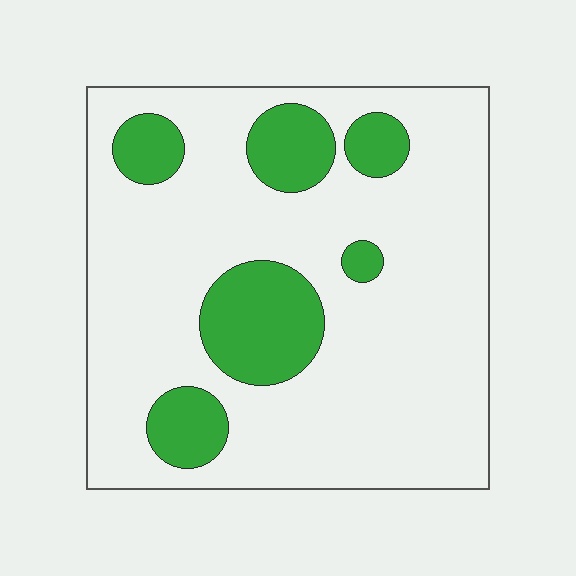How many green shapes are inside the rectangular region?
6.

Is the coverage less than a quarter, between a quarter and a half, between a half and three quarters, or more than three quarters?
Less than a quarter.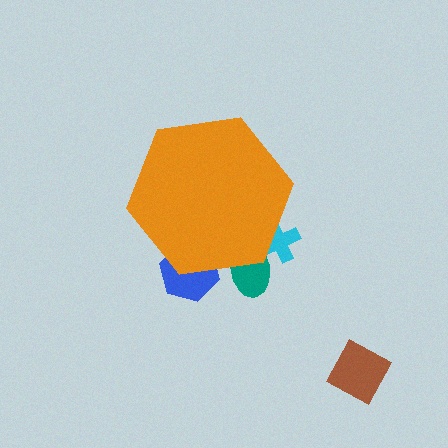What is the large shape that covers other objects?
An orange hexagon.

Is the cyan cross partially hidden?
Yes, the cyan cross is partially hidden behind the orange hexagon.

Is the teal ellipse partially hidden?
Yes, the teal ellipse is partially hidden behind the orange hexagon.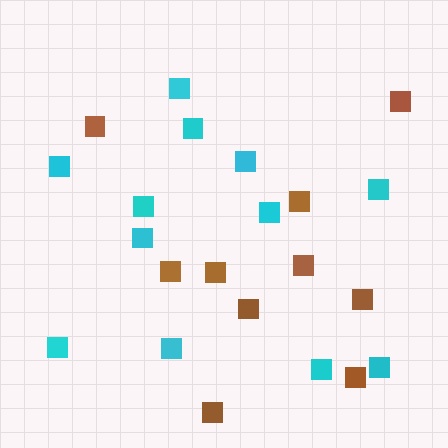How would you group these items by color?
There are 2 groups: one group of brown squares (10) and one group of cyan squares (12).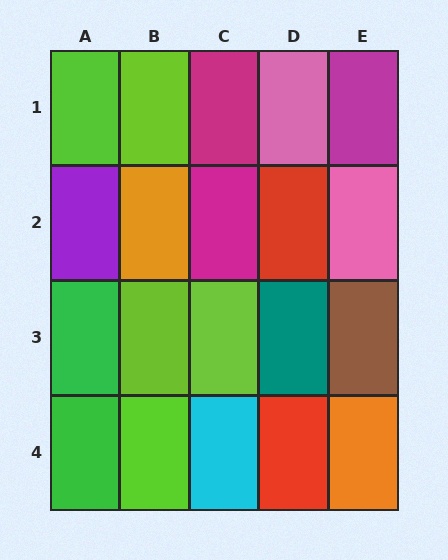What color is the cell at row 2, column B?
Orange.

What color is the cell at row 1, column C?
Magenta.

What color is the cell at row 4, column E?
Orange.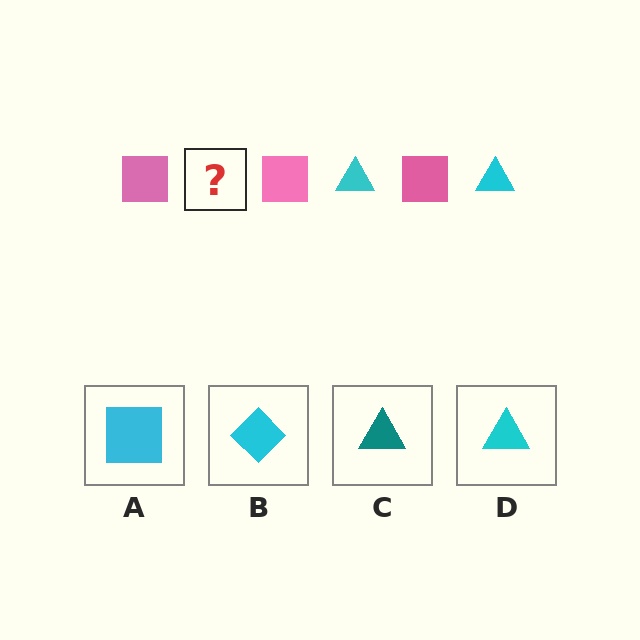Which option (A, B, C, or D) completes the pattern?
D.